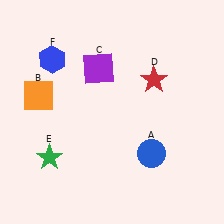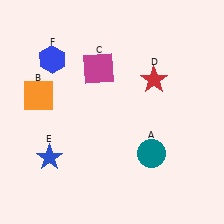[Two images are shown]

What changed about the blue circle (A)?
In Image 1, A is blue. In Image 2, it changed to teal.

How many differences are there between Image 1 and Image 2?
There are 3 differences between the two images.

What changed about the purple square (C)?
In Image 1, C is purple. In Image 2, it changed to magenta.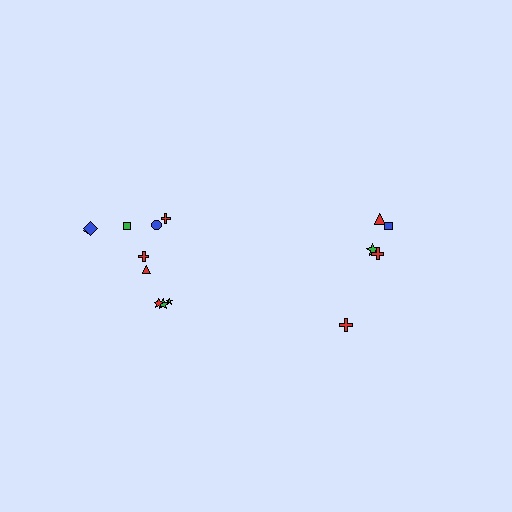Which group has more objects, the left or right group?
The left group.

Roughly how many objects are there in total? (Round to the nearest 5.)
Roughly 15 objects in total.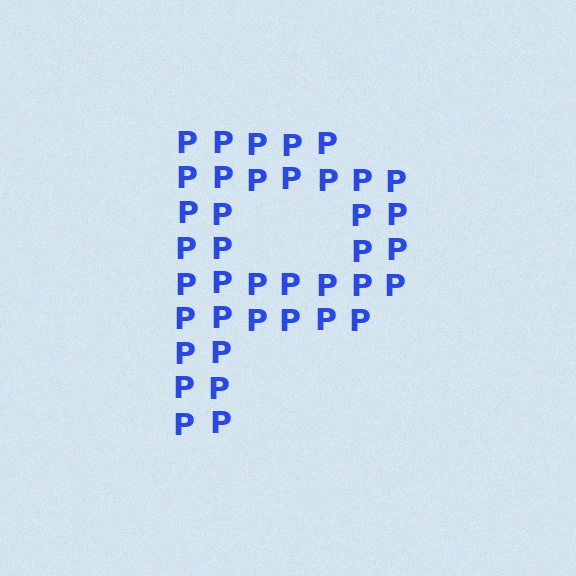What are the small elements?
The small elements are letter P's.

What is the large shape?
The large shape is the letter P.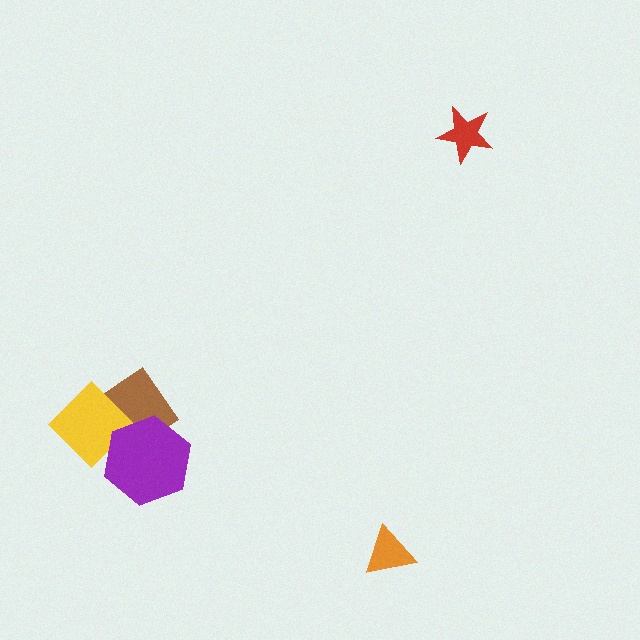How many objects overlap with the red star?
0 objects overlap with the red star.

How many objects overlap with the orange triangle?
0 objects overlap with the orange triangle.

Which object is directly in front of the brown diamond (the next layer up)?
The yellow diamond is directly in front of the brown diamond.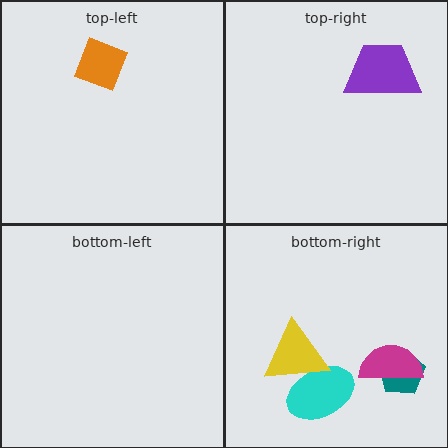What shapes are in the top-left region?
The orange diamond.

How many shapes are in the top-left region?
1.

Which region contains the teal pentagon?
The bottom-right region.